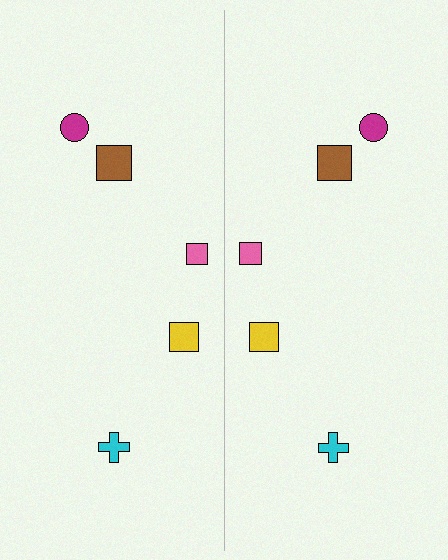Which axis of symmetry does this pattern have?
The pattern has a vertical axis of symmetry running through the center of the image.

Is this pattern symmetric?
Yes, this pattern has bilateral (reflection) symmetry.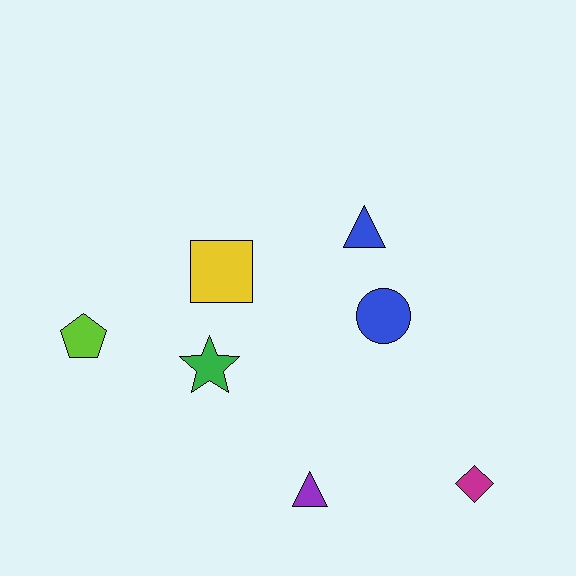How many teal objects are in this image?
There are no teal objects.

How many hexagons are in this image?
There are no hexagons.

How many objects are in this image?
There are 7 objects.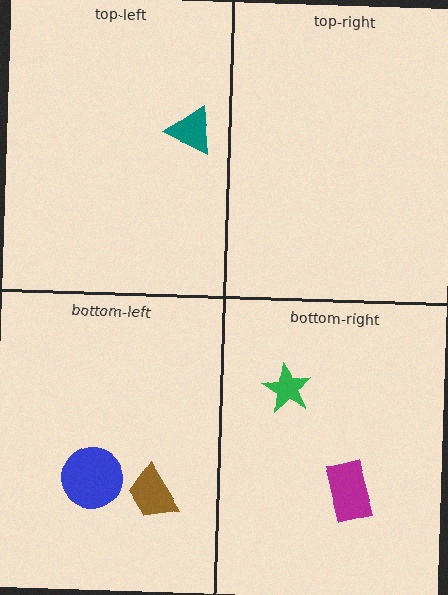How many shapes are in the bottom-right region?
2.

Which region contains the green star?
The bottom-right region.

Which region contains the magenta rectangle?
The bottom-right region.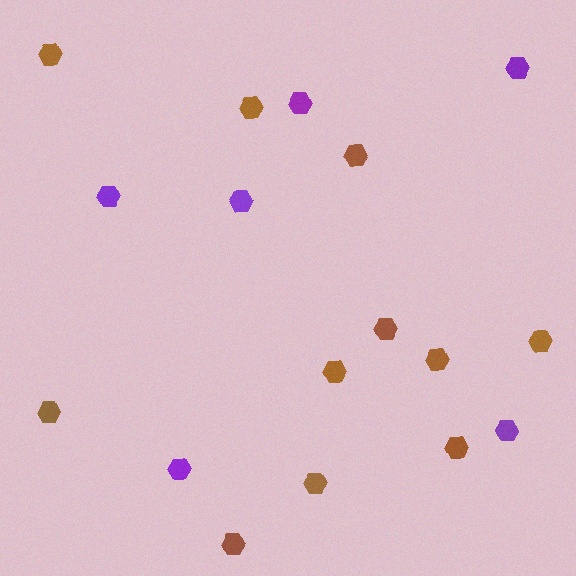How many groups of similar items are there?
There are 2 groups: one group of purple hexagons (6) and one group of brown hexagons (11).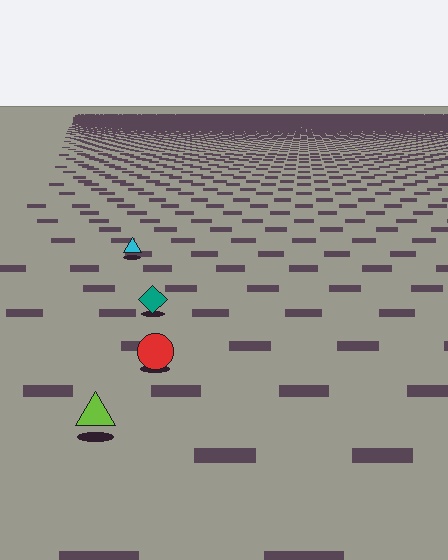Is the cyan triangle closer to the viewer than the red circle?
No. The red circle is closer — you can tell from the texture gradient: the ground texture is coarser near it.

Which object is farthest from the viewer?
The cyan triangle is farthest from the viewer. It appears smaller and the ground texture around it is denser.